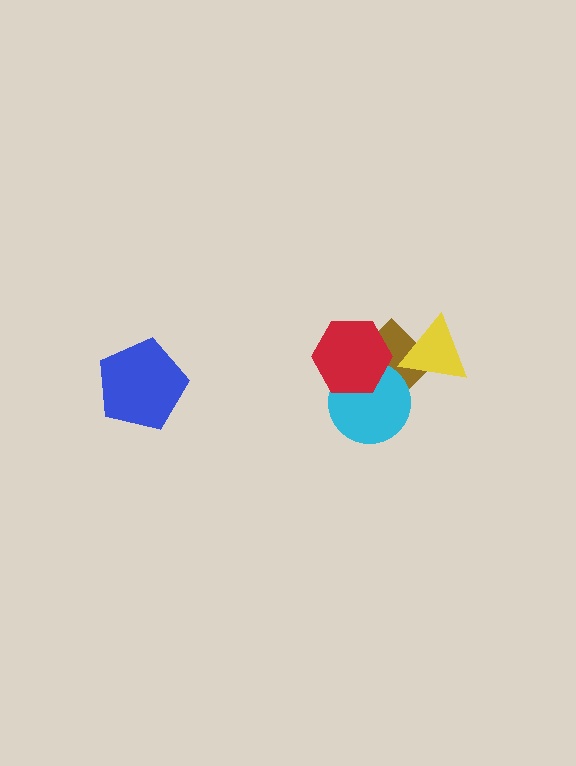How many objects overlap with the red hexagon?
2 objects overlap with the red hexagon.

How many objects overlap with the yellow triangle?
1 object overlaps with the yellow triangle.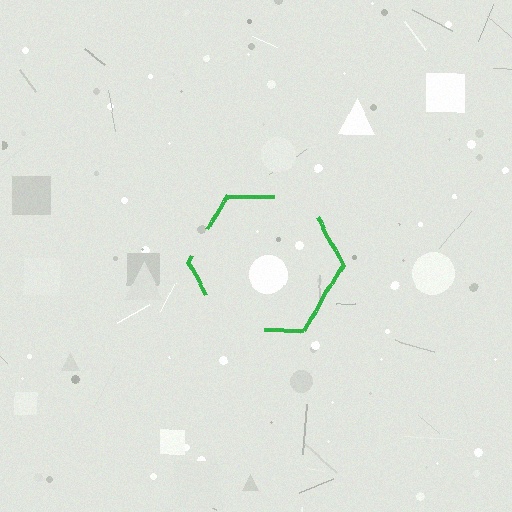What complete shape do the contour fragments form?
The contour fragments form a hexagon.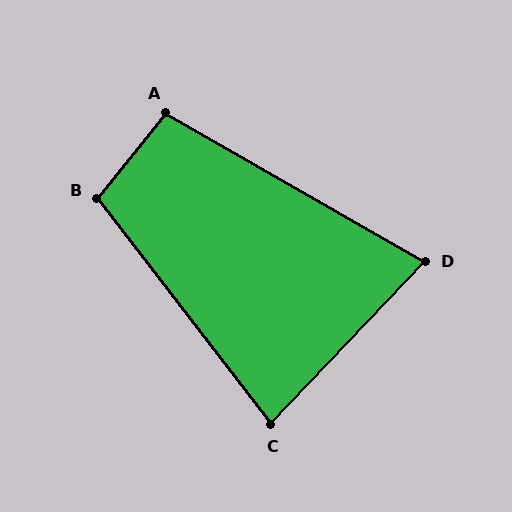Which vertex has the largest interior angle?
B, at approximately 104 degrees.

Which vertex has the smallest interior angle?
D, at approximately 76 degrees.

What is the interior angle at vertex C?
Approximately 81 degrees (acute).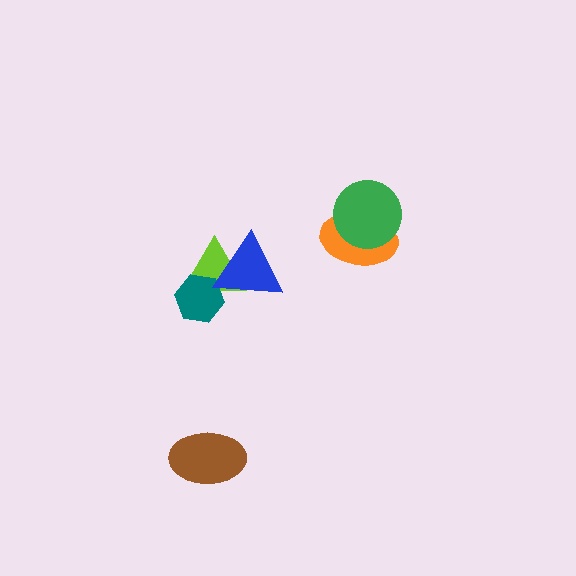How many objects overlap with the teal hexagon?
2 objects overlap with the teal hexagon.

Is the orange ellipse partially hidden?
Yes, it is partially covered by another shape.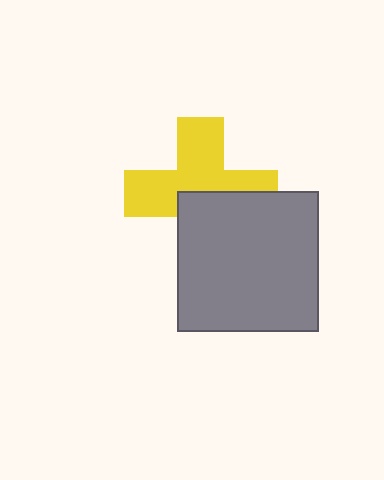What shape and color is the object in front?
The object in front is a gray square.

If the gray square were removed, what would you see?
You would see the complete yellow cross.